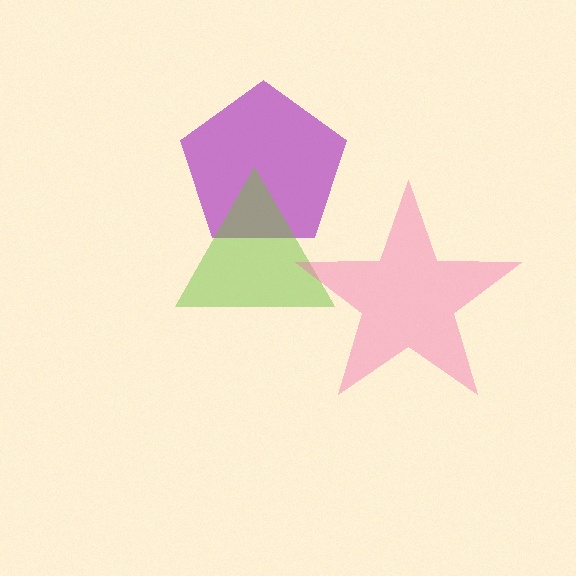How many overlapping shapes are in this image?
There are 3 overlapping shapes in the image.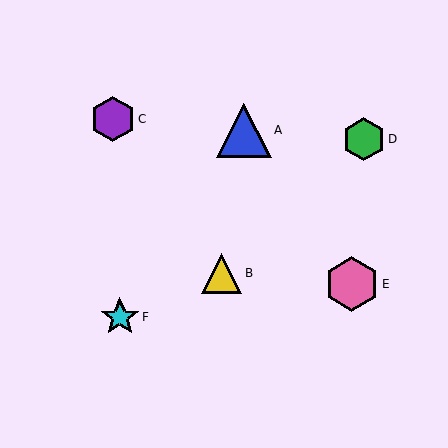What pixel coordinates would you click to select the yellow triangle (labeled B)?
Click at (222, 273) to select the yellow triangle B.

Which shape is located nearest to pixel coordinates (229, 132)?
The blue triangle (labeled A) at (244, 130) is nearest to that location.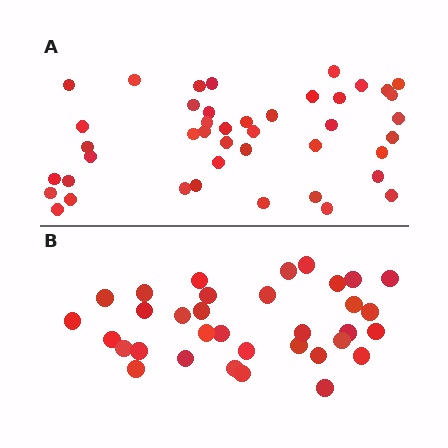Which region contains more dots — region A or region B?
Region A (the top region) has more dots.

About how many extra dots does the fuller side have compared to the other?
Region A has roughly 8 or so more dots than region B.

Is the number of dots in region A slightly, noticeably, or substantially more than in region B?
Region A has noticeably more, but not dramatically so. The ratio is roughly 1.3 to 1.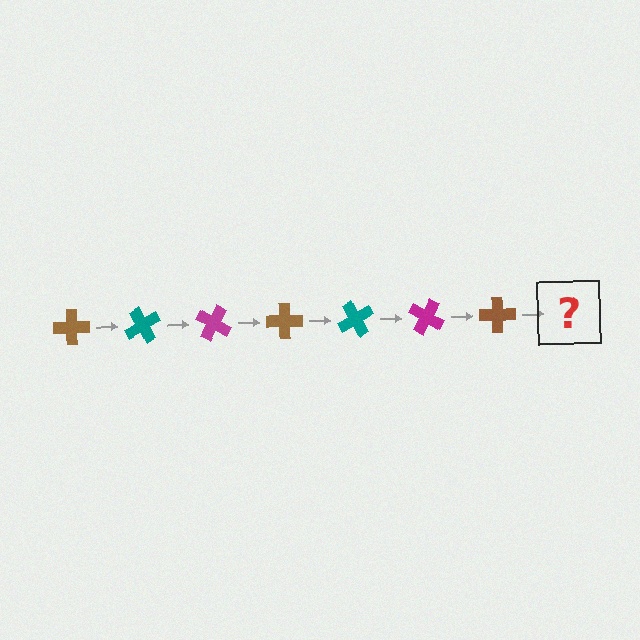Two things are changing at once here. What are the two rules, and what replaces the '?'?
The two rules are that it rotates 60 degrees each step and the color cycles through brown, teal, and magenta. The '?' should be a teal cross, rotated 420 degrees from the start.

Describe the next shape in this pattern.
It should be a teal cross, rotated 420 degrees from the start.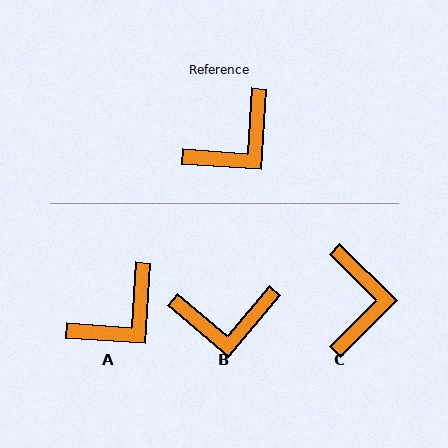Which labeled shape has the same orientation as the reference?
A.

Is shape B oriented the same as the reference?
No, it is off by about 36 degrees.